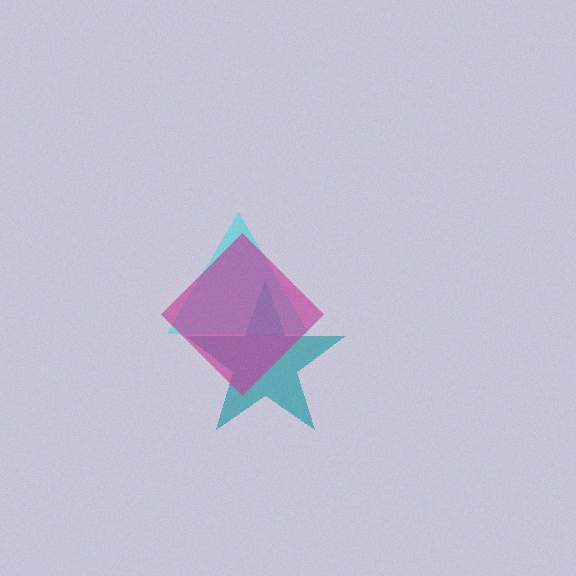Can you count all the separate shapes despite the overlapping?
Yes, there are 3 separate shapes.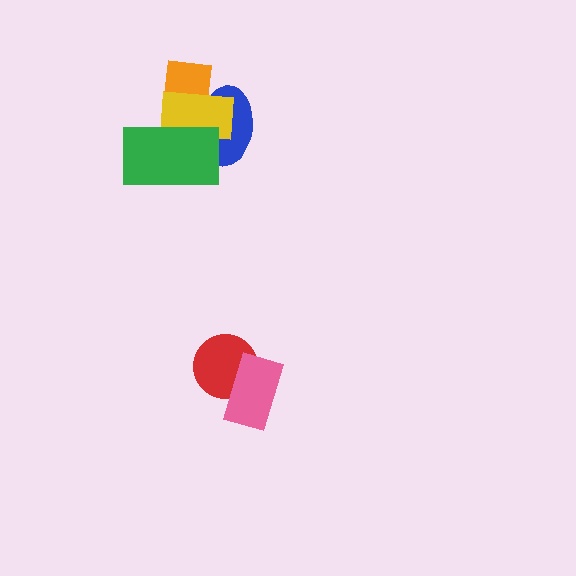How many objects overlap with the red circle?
1 object overlaps with the red circle.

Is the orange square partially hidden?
Yes, it is partially covered by another shape.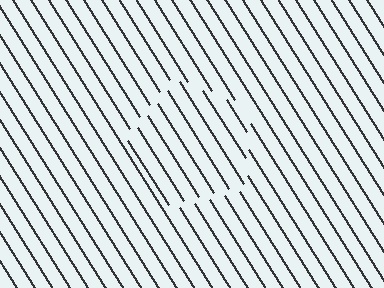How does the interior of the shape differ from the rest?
The interior of the shape contains the same grating, shifted by half a period — the contour is defined by the phase discontinuity where line-ends from the inner and outer gratings abut.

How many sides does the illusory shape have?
5 sides — the line-ends trace a pentagon.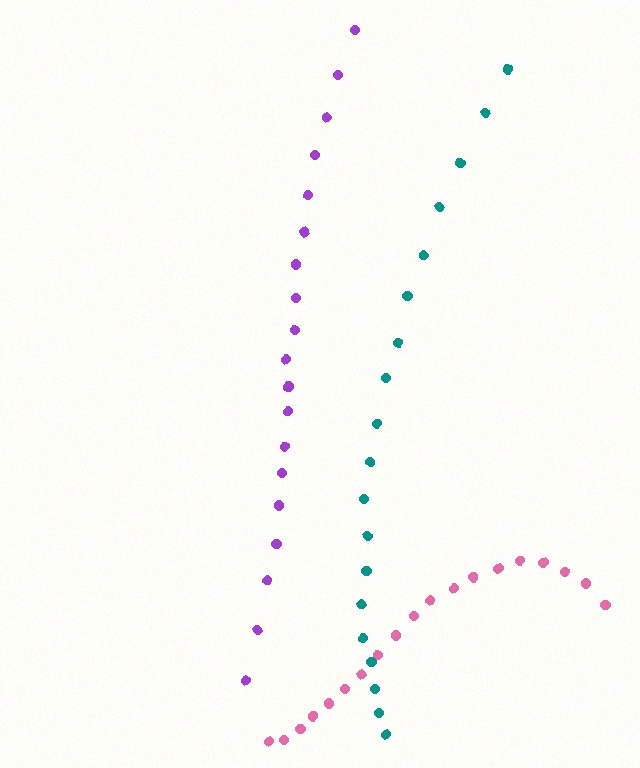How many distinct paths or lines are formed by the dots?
There are 3 distinct paths.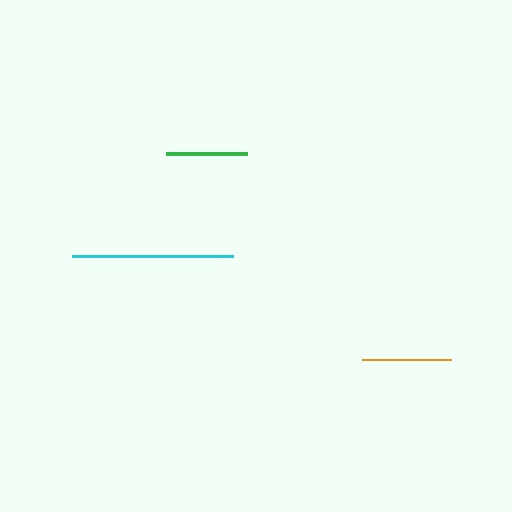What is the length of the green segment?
The green segment is approximately 81 pixels long.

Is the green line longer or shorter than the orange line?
The orange line is longer than the green line.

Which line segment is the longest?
The cyan line is the longest at approximately 161 pixels.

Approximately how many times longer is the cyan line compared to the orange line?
The cyan line is approximately 1.8 times the length of the orange line.